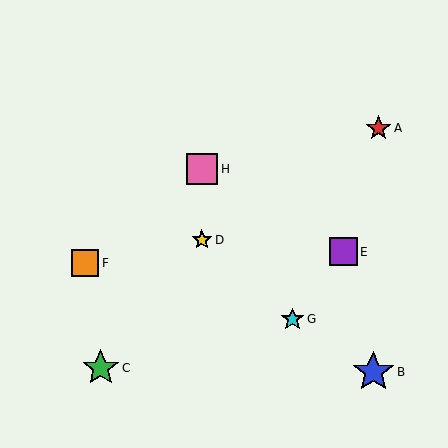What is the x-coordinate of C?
Object C is at x≈101.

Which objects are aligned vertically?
Objects D, H are aligned vertically.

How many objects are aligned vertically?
2 objects (D, H) are aligned vertically.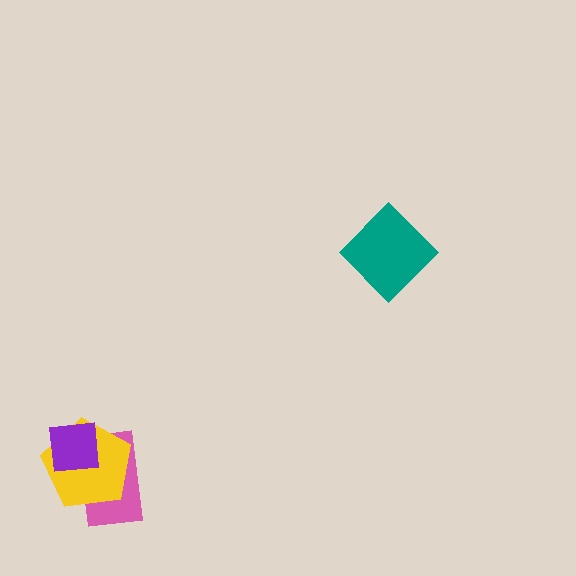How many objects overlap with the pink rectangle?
2 objects overlap with the pink rectangle.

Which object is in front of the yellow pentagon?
The purple square is in front of the yellow pentagon.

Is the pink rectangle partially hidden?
Yes, it is partially covered by another shape.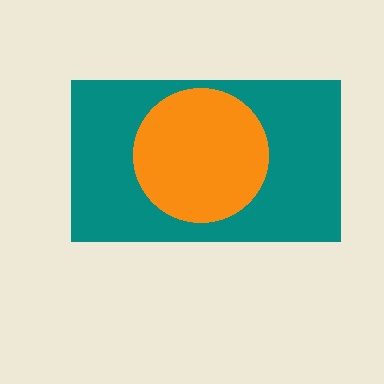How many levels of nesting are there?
2.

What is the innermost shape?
The orange circle.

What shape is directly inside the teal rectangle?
The orange circle.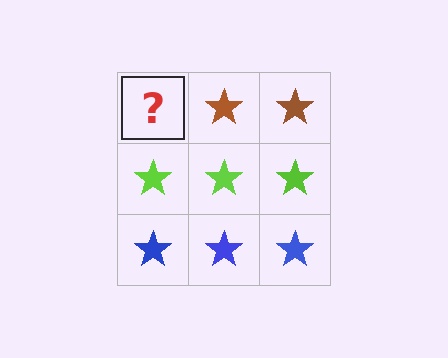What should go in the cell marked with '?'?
The missing cell should contain a brown star.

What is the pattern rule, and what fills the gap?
The rule is that each row has a consistent color. The gap should be filled with a brown star.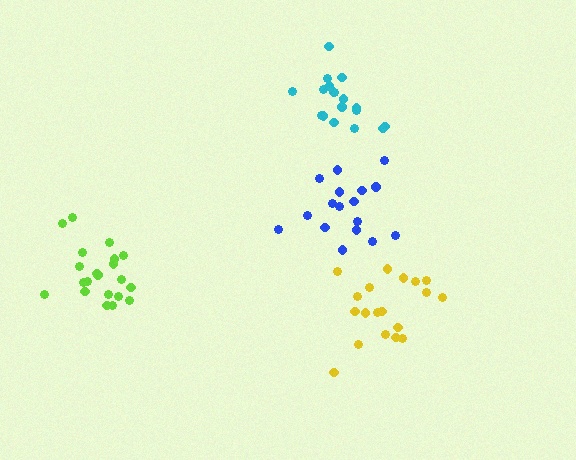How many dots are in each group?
Group 1: 19 dots, Group 2: 17 dots, Group 3: 18 dots, Group 4: 21 dots (75 total).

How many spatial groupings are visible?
There are 4 spatial groupings.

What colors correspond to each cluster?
The clusters are colored: yellow, blue, cyan, lime.